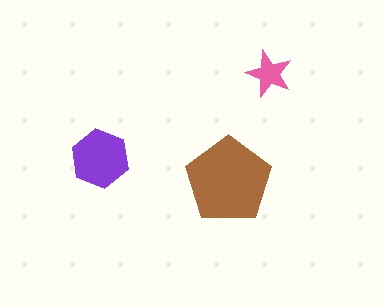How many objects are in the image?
There are 3 objects in the image.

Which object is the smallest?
The pink star.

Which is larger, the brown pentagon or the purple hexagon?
The brown pentagon.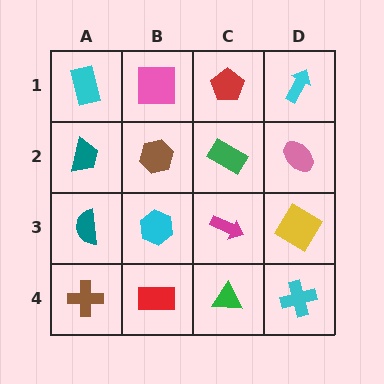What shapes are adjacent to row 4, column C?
A magenta arrow (row 3, column C), a red rectangle (row 4, column B), a cyan cross (row 4, column D).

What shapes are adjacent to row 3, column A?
A teal trapezoid (row 2, column A), a brown cross (row 4, column A), a cyan hexagon (row 3, column B).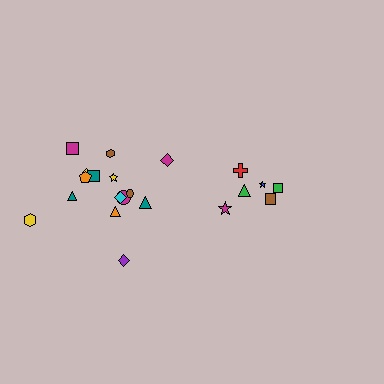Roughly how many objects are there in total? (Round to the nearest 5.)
Roughly 20 objects in total.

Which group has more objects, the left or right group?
The left group.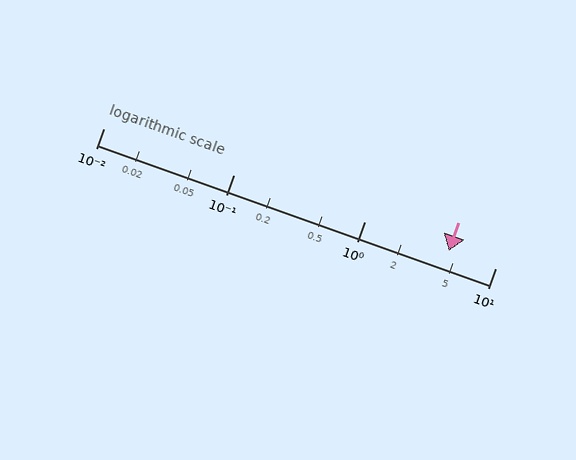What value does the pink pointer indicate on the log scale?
The pointer indicates approximately 4.4.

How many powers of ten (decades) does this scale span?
The scale spans 3 decades, from 0.01 to 10.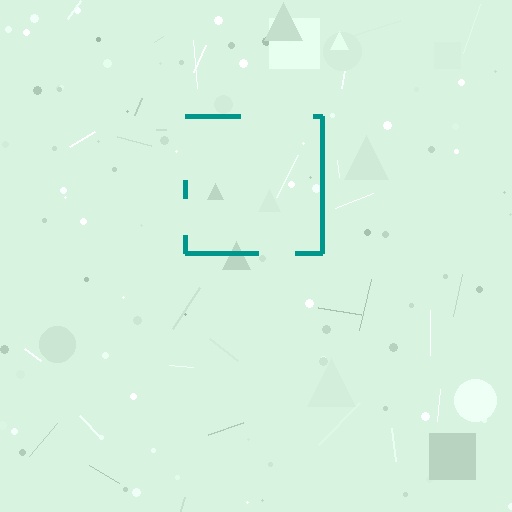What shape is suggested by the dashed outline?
The dashed outline suggests a square.